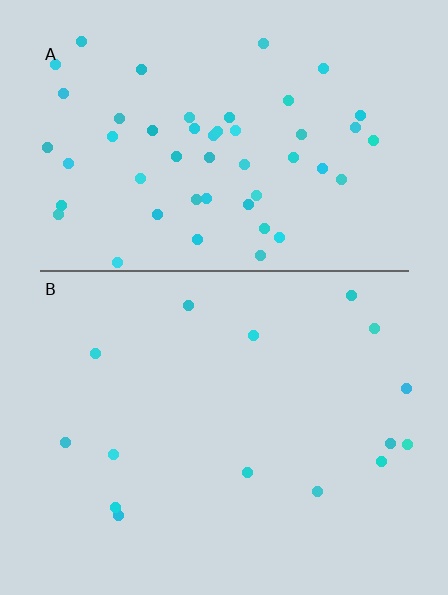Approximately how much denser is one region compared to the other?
Approximately 3.4× — region A over region B.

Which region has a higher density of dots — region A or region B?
A (the top).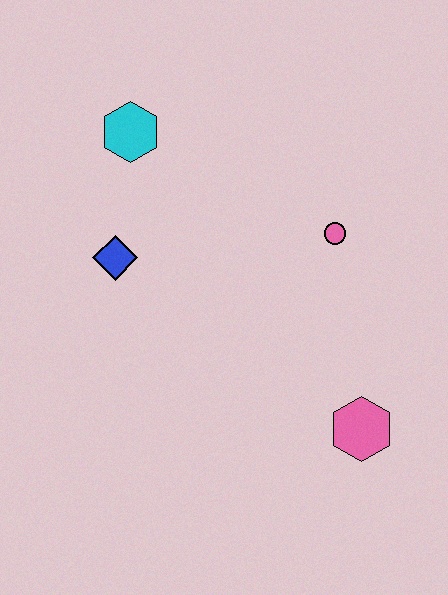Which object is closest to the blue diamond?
The cyan hexagon is closest to the blue diamond.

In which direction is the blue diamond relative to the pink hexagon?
The blue diamond is to the left of the pink hexagon.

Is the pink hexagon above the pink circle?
No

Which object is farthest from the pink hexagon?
The cyan hexagon is farthest from the pink hexagon.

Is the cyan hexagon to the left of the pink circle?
Yes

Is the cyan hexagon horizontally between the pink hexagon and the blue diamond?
Yes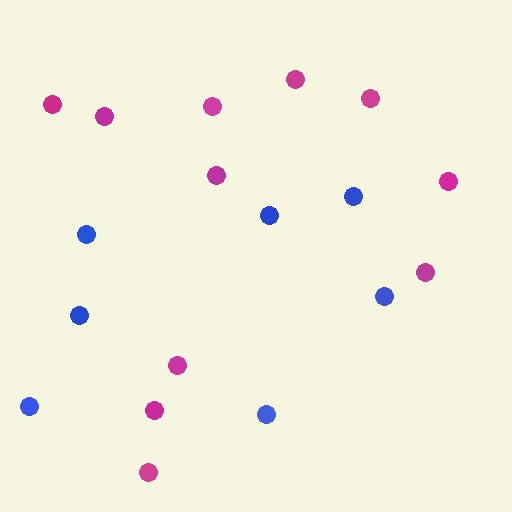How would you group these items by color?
There are 2 groups: one group of blue circles (7) and one group of magenta circles (11).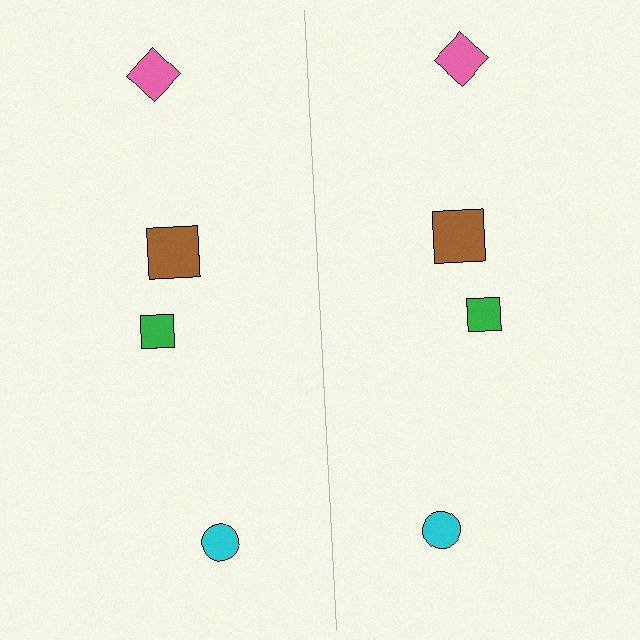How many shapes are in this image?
There are 8 shapes in this image.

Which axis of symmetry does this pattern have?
The pattern has a vertical axis of symmetry running through the center of the image.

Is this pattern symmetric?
Yes, this pattern has bilateral (reflection) symmetry.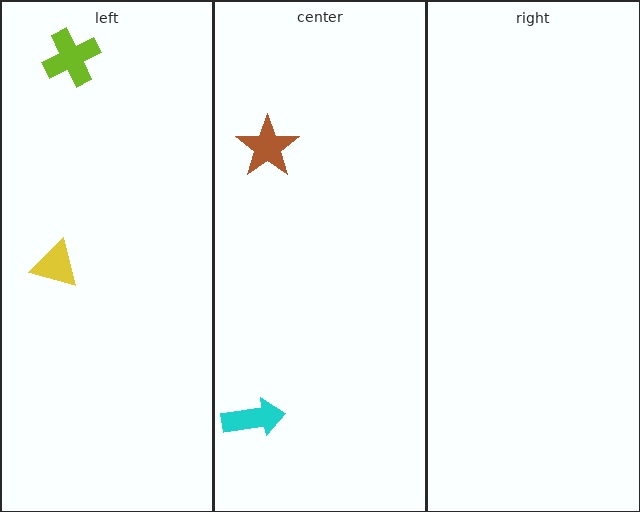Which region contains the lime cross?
The left region.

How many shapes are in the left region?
2.